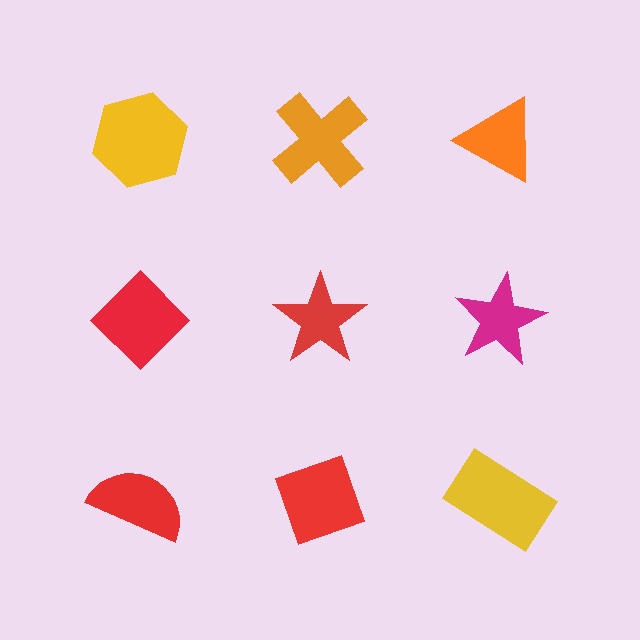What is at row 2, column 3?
A magenta star.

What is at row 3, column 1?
A red semicircle.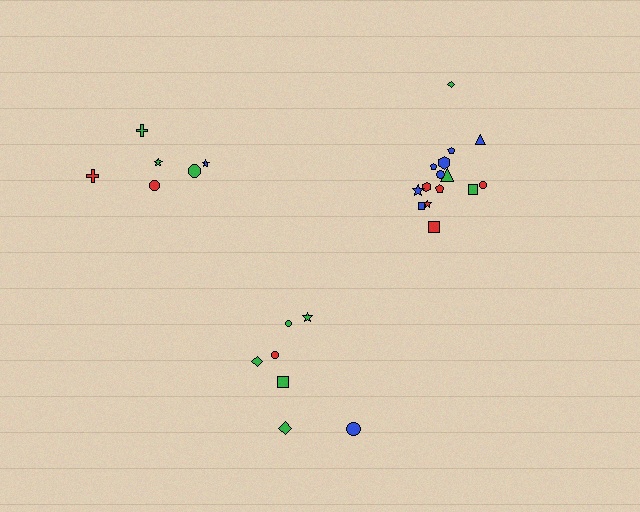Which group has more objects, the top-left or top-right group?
The top-right group.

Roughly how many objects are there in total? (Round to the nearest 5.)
Roughly 30 objects in total.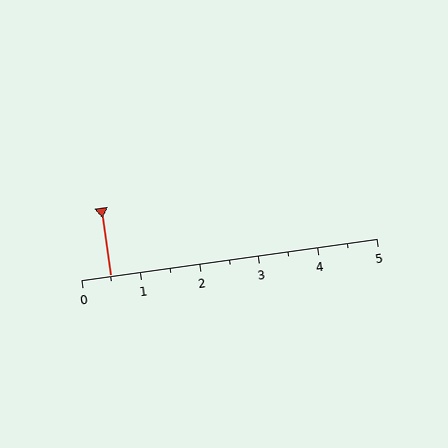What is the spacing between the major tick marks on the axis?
The major ticks are spaced 1 apart.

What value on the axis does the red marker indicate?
The marker indicates approximately 0.5.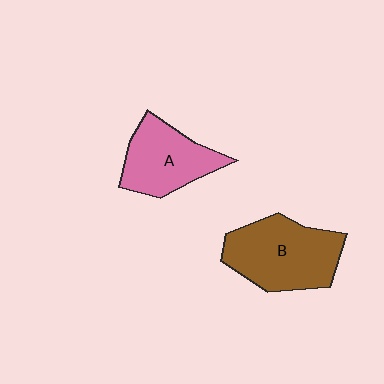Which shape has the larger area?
Shape B (brown).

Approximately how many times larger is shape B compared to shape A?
Approximately 1.3 times.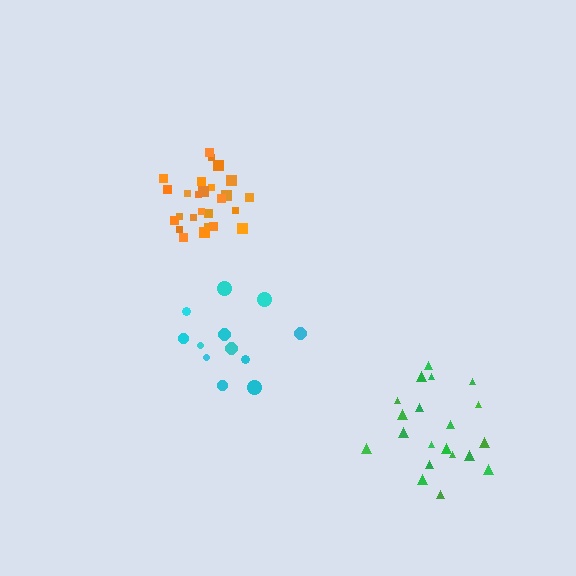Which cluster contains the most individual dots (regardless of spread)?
Orange (26).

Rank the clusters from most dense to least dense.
orange, green, cyan.